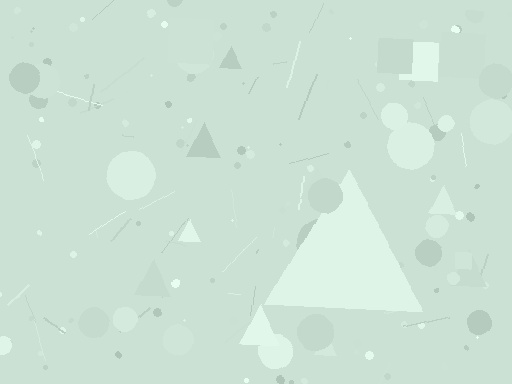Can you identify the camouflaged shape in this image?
The camouflaged shape is a triangle.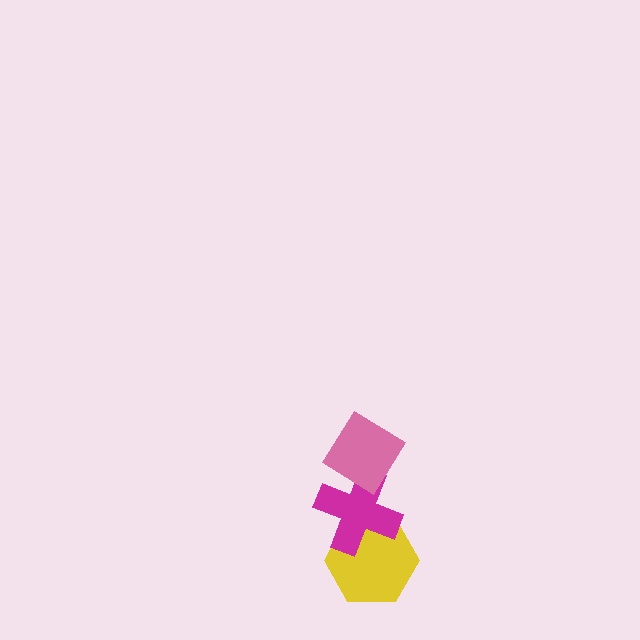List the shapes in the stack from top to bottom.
From top to bottom: the pink diamond, the magenta cross, the yellow hexagon.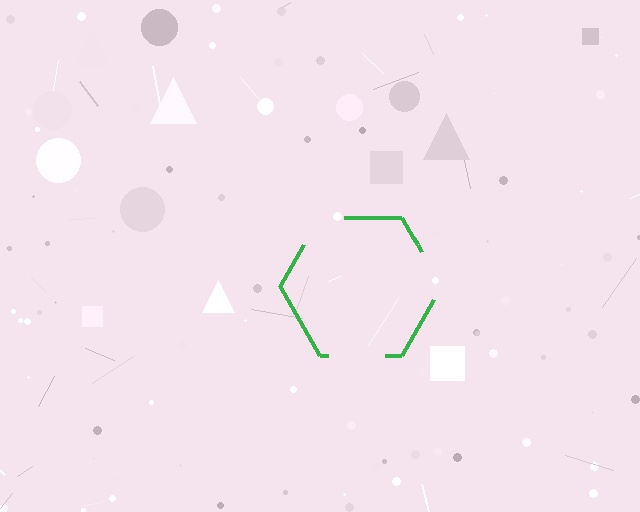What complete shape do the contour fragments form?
The contour fragments form a hexagon.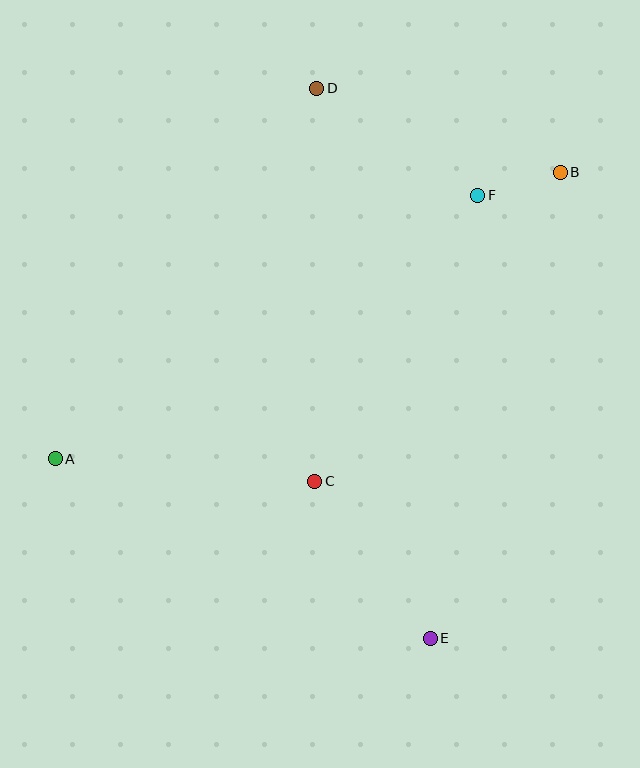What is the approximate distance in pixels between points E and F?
The distance between E and F is approximately 446 pixels.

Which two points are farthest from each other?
Points A and B are farthest from each other.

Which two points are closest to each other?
Points B and F are closest to each other.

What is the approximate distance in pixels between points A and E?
The distance between A and E is approximately 416 pixels.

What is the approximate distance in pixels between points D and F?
The distance between D and F is approximately 193 pixels.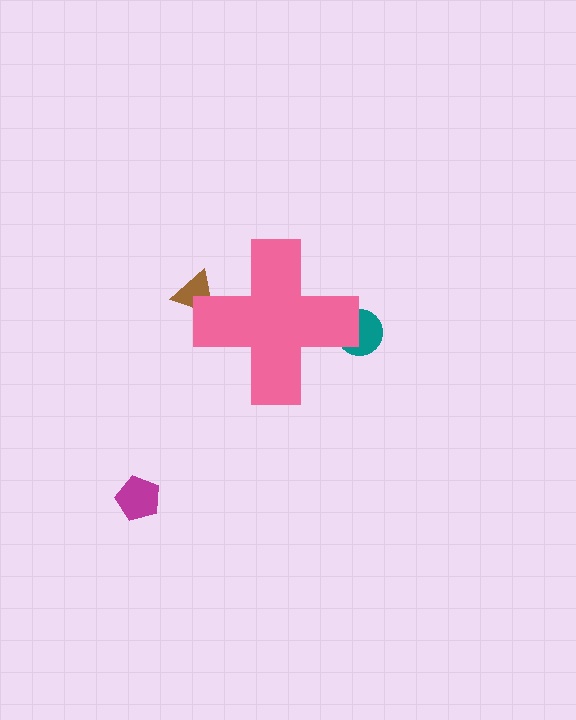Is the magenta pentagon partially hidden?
No, the magenta pentagon is fully visible.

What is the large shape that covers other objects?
A pink cross.